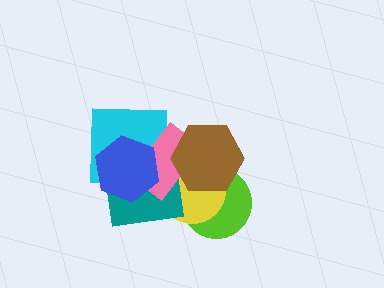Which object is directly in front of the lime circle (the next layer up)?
The yellow circle is directly in front of the lime circle.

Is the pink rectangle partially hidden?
Yes, it is partially covered by another shape.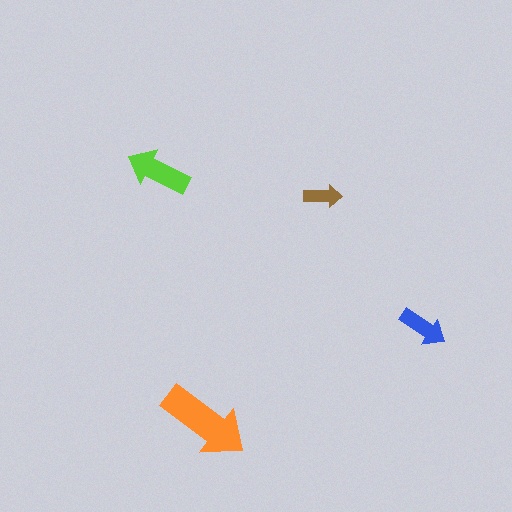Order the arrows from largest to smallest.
the orange one, the lime one, the blue one, the brown one.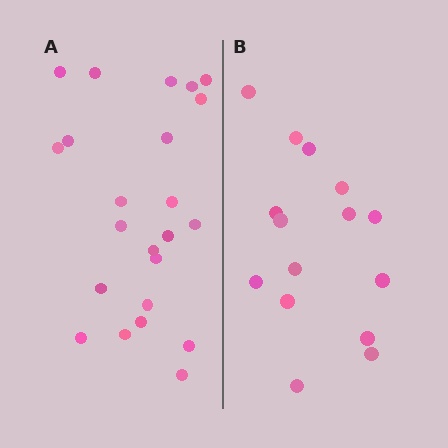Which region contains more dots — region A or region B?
Region A (the left region) has more dots.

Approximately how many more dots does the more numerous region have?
Region A has roughly 8 or so more dots than region B.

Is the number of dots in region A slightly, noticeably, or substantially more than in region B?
Region A has substantially more. The ratio is roughly 1.5 to 1.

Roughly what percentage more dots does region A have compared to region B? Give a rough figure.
About 55% more.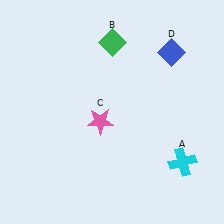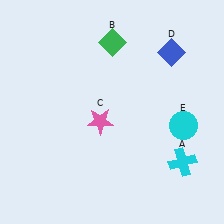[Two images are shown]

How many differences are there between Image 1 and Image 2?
There is 1 difference between the two images.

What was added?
A cyan circle (E) was added in Image 2.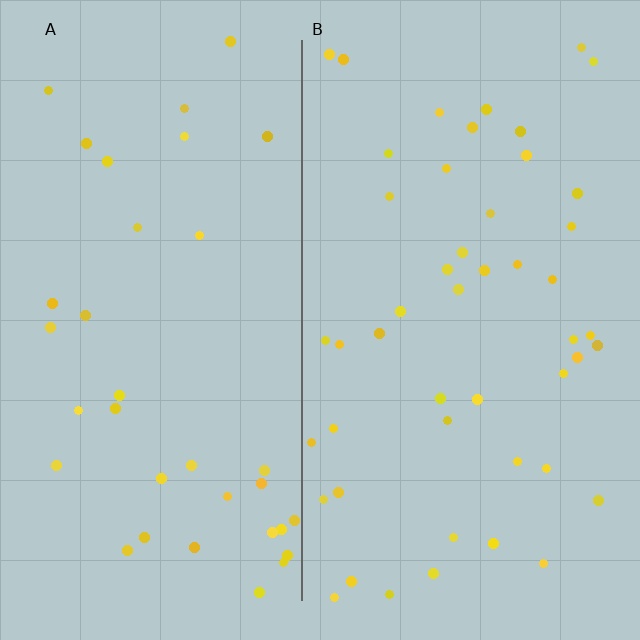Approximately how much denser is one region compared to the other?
Approximately 1.4× — region B over region A.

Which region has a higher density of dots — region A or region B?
B (the right).